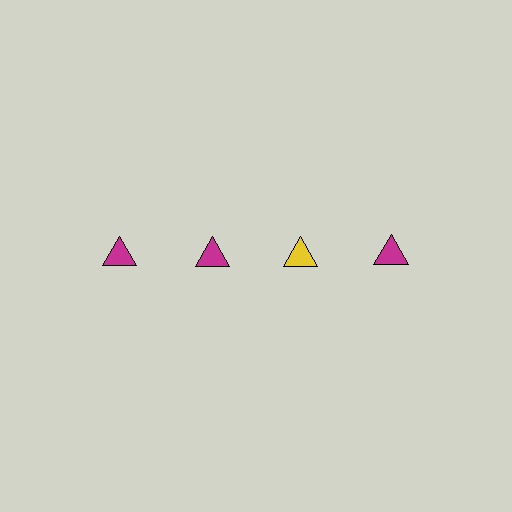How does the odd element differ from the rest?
It has a different color: yellow instead of magenta.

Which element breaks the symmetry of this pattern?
The yellow triangle in the top row, center column breaks the symmetry. All other shapes are magenta triangles.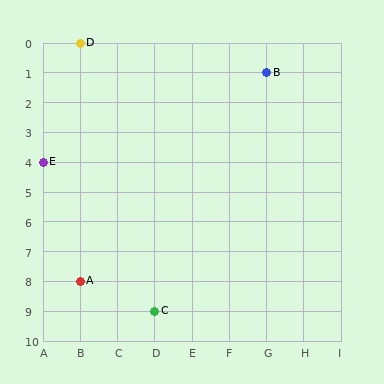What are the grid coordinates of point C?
Point C is at grid coordinates (D, 9).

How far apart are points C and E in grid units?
Points C and E are 3 columns and 5 rows apart (about 5.8 grid units diagonally).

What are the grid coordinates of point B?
Point B is at grid coordinates (G, 1).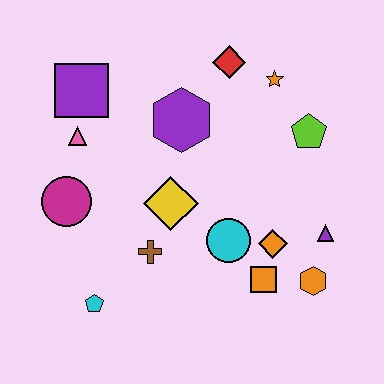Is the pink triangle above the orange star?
No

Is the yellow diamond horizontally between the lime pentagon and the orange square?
No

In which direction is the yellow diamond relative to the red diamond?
The yellow diamond is below the red diamond.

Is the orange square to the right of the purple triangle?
No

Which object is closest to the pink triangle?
The purple square is closest to the pink triangle.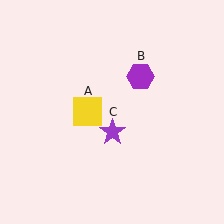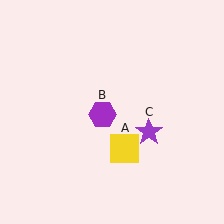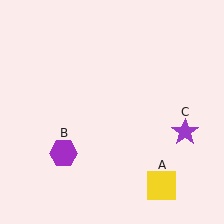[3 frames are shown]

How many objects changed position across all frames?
3 objects changed position: yellow square (object A), purple hexagon (object B), purple star (object C).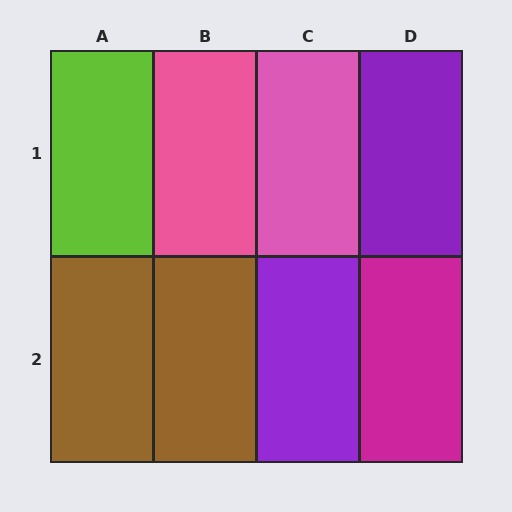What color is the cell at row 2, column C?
Purple.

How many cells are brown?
2 cells are brown.